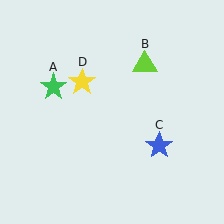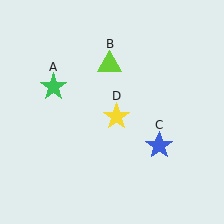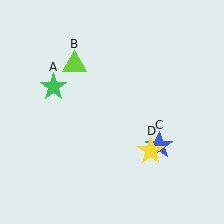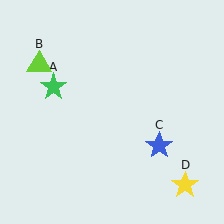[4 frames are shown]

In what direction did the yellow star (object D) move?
The yellow star (object D) moved down and to the right.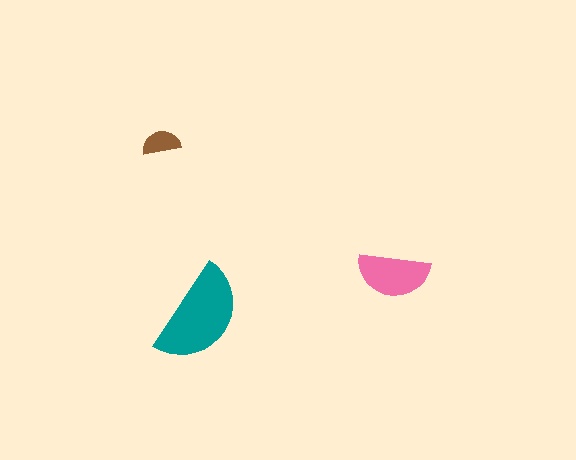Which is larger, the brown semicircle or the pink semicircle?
The pink one.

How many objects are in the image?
There are 3 objects in the image.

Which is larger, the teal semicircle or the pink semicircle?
The teal one.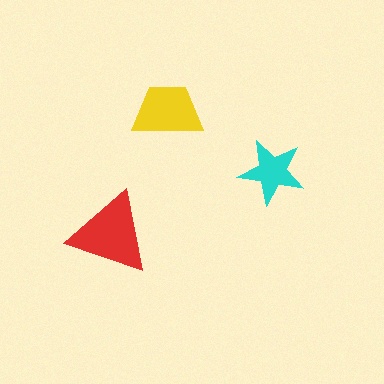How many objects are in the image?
There are 3 objects in the image.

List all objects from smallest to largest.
The cyan star, the yellow trapezoid, the red triangle.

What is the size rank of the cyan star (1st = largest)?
3rd.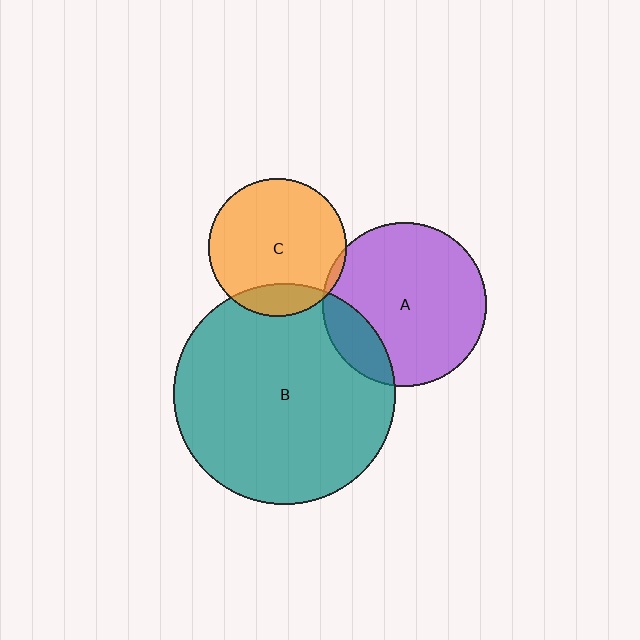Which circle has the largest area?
Circle B (teal).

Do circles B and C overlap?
Yes.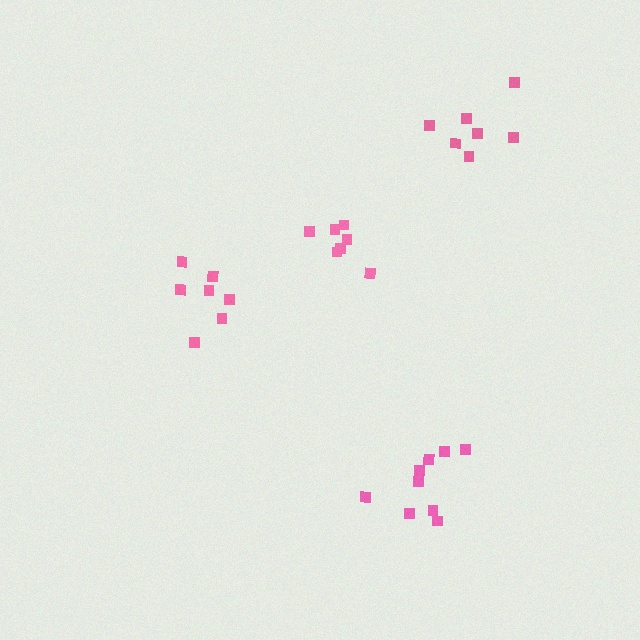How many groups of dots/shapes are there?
There are 4 groups.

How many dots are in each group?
Group 1: 7 dots, Group 2: 7 dots, Group 3: 7 dots, Group 4: 9 dots (30 total).